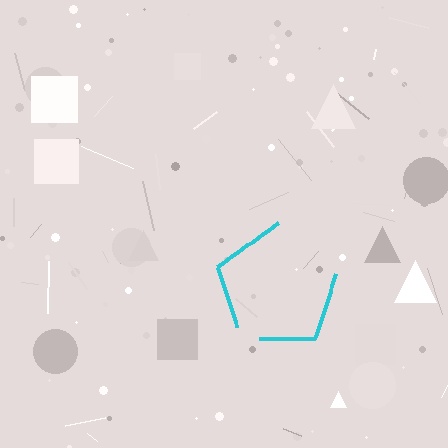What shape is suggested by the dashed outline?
The dashed outline suggests a pentagon.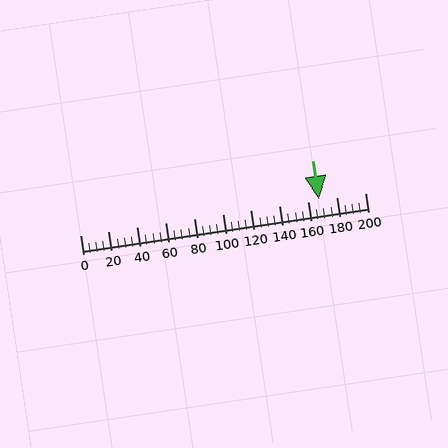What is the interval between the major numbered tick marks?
The major tick marks are spaced 20 units apart.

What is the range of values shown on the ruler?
The ruler shows values from 0 to 200.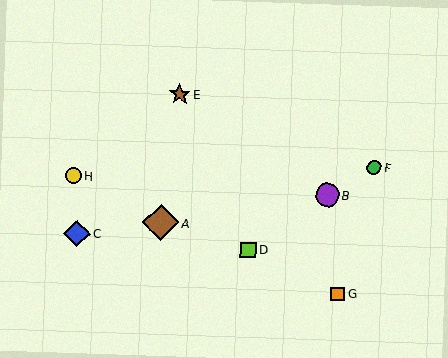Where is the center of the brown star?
The center of the brown star is at (180, 95).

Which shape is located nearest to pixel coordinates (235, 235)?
The lime square (labeled D) at (248, 250) is nearest to that location.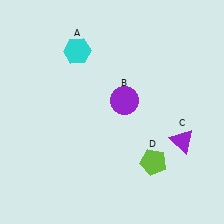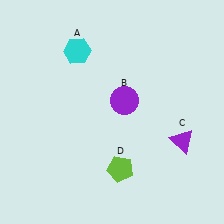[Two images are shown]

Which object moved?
The lime pentagon (D) moved left.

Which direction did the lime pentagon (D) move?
The lime pentagon (D) moved left.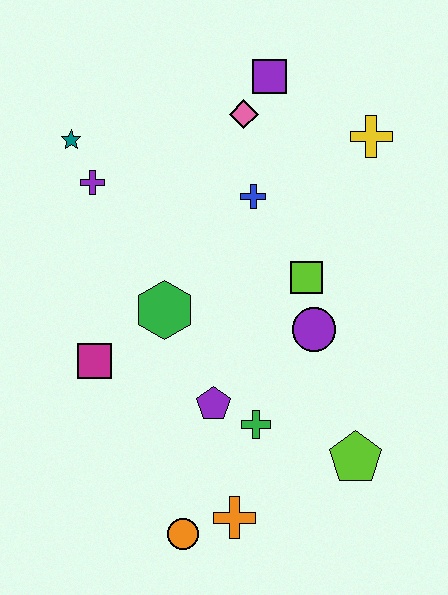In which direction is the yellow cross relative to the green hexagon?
The yellow cross is to the right of the green hexagon.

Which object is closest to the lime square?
The purple circle is closest to the lime square.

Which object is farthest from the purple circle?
The teal star is farthest from the purple circle.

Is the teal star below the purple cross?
No